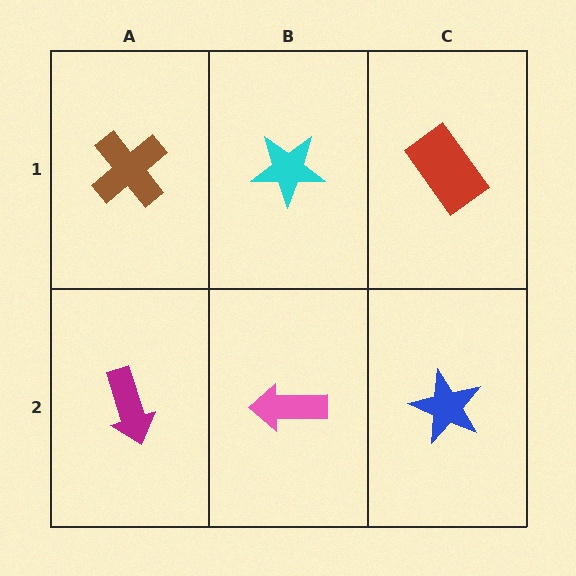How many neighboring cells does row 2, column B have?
3.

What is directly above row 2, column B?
A cyan star.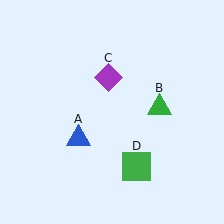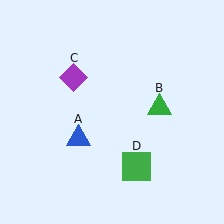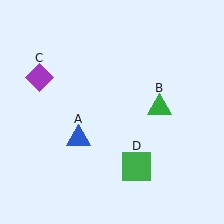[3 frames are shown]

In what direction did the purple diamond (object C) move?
The purple diamond (object C) moved left.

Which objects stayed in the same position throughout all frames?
Blue triangle (object A) and green triangle (object B) and green square (object D) remained stationary.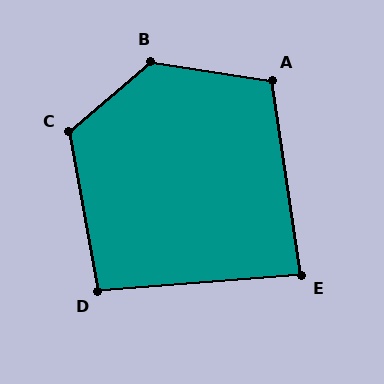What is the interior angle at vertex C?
Approximately 121 degrees (obtuse).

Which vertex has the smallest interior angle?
E, at approximately 86 degrees.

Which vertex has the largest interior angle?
B, at approximately 130 degrees.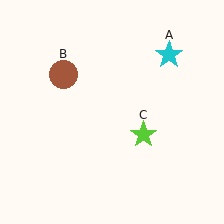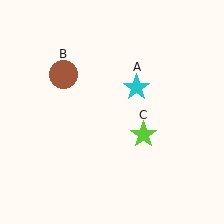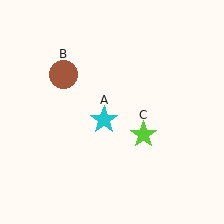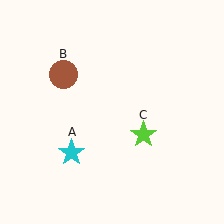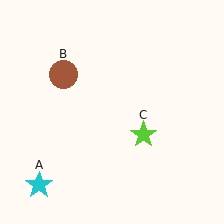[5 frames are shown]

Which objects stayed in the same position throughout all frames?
Brown circle (object B) and lime star (object C) remained stationary.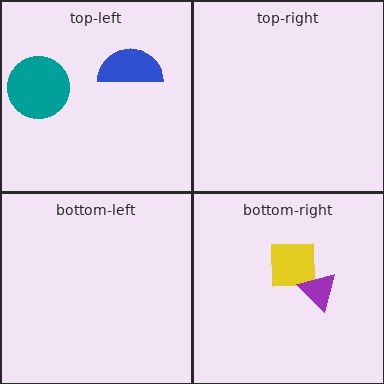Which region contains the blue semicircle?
The top-left region.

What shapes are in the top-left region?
The teal circle, the blue semicircle.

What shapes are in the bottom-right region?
The yellow square, the purple triangle.